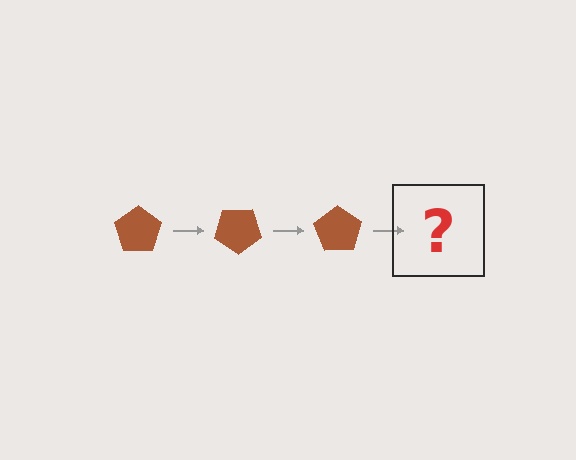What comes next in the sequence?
The next element should be a brown pentagon rotated 105 degrees.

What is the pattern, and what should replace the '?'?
The pattern is that the pentagon rotates 35 degrees each step. The '?' should be a brown pentagon rotated 105 degrees.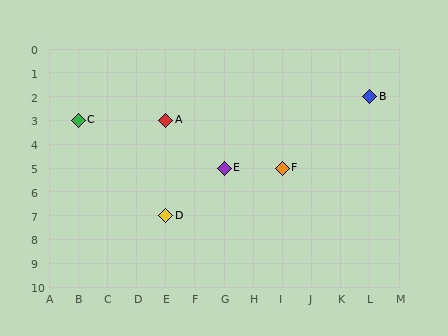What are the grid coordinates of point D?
Point D is at grid coordinates (E, 7).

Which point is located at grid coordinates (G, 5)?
Point E is at (G, 5).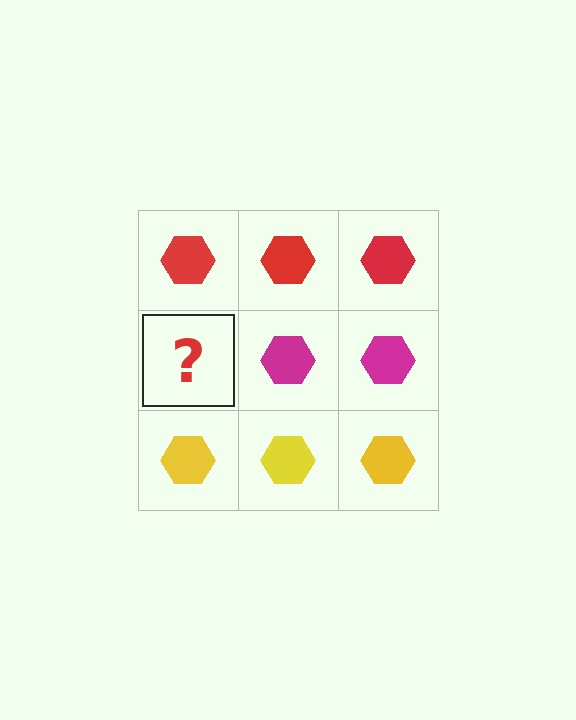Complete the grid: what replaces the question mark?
The question mark should be replaced with a magenta hexagon.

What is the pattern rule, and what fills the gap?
The rule is that each row has a consistent color. The gap should be filled with a magenta hexagon.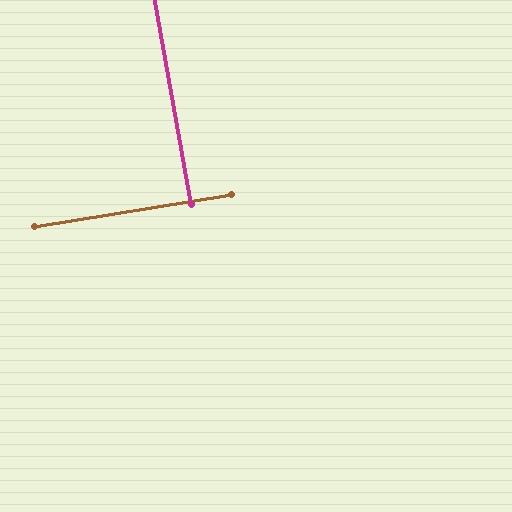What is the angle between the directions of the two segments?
Approximately 89 degrees.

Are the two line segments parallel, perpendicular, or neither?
Perpendicular — they meet at approximately 89°.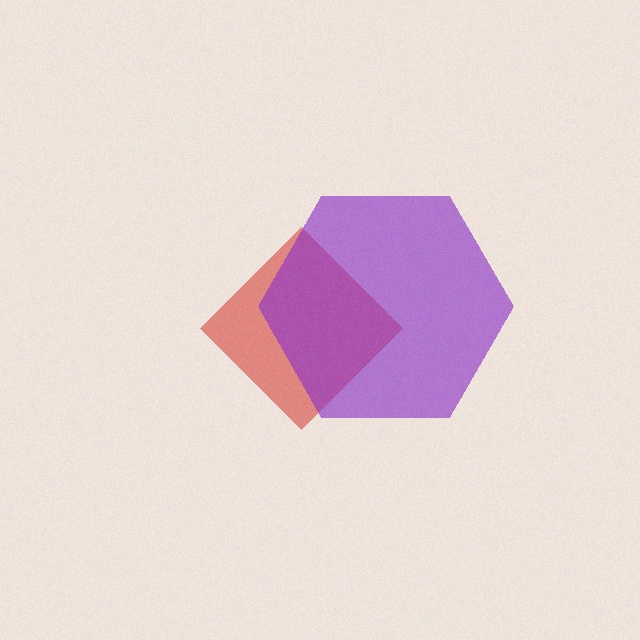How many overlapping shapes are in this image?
There are 2 overlapping shapes in the image.